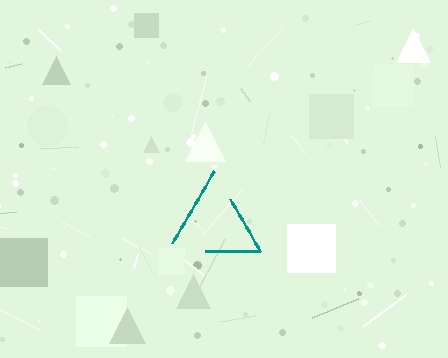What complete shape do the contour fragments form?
The contour fragments form a triangle.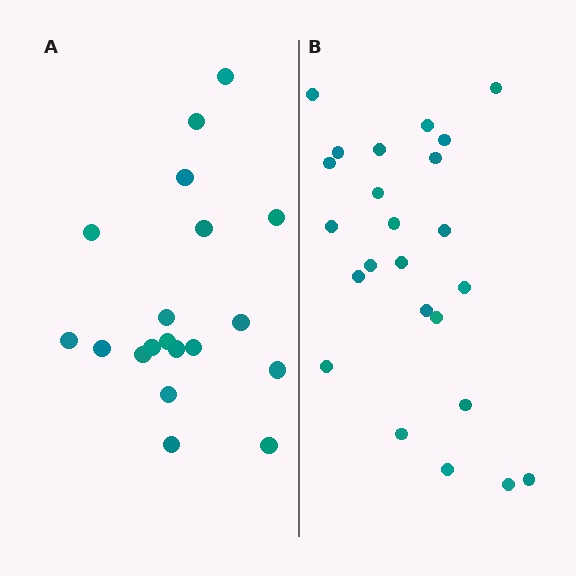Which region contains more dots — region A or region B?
Region B (the right region) has more dots.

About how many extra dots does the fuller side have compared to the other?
Region B has about 5 more dots than region A.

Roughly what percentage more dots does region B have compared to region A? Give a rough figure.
About 25% more.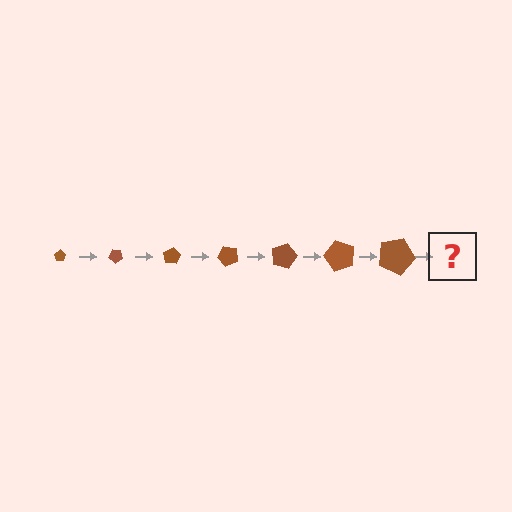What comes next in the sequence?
The next element should be a pentagon, larger than the previous one and rotated 280 degrees from the start.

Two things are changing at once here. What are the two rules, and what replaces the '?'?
The two rules are that the pentagon grows larger each step and it rotates 40 degrees each step. The '?' should be a pentagon, larger than the previous one and rotated 280 degrees from the start.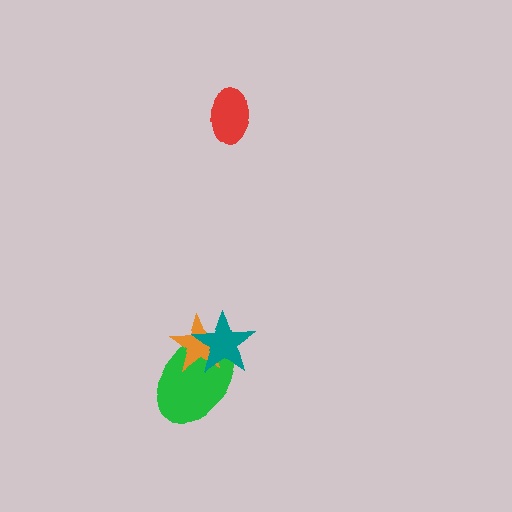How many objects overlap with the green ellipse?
2 objects overlap with the green ellipse.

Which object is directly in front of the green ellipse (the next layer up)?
The orange star is directly in front of the green ellipse.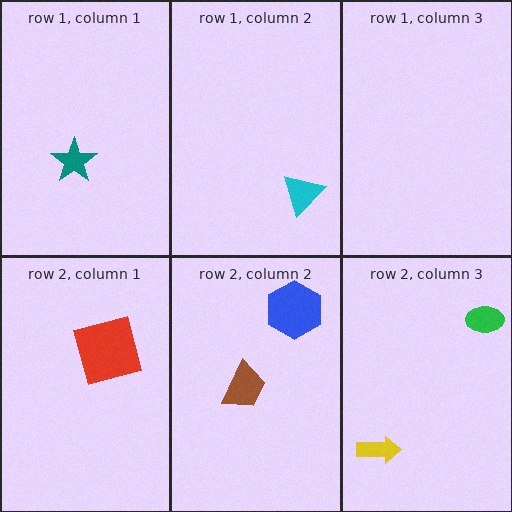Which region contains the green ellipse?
The row 2, column 3 region.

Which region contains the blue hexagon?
The row 2, column 2 region.